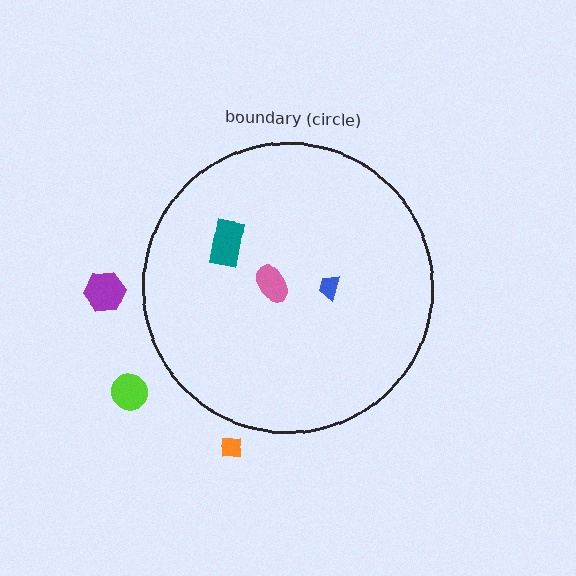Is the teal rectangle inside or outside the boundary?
Inside.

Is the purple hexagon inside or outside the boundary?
Outside.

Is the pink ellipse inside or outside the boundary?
Inside.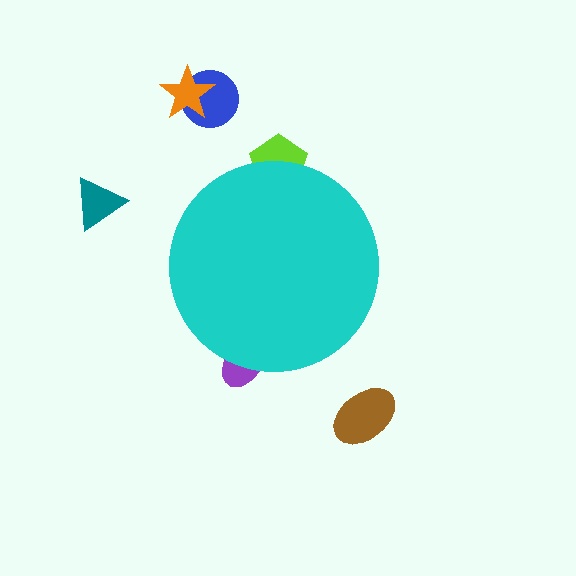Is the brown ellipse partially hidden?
No, the brown ellipse is fully visible.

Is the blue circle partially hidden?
No, the blue circle is fully visible.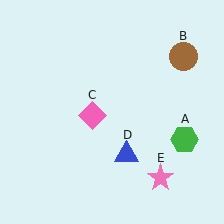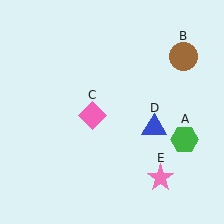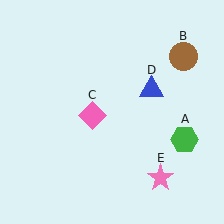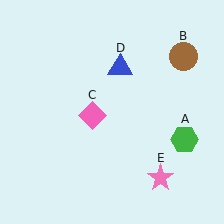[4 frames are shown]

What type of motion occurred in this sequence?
The blue triangle (object D) rotated counterclockwise around the center of the scene.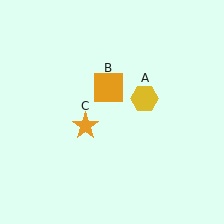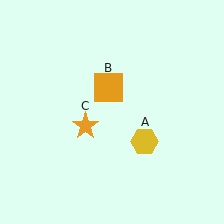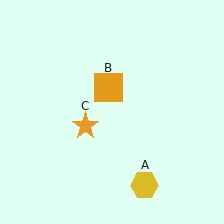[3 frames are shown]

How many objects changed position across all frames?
1 object changed position: yellow hexagon (object A).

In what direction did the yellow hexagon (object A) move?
The yellow hexagon (object A) moved down.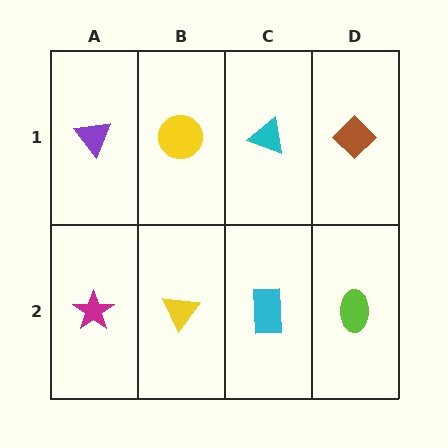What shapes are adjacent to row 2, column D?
A brown diamond (row 1, column D), a cyan rectangle (row 2, column C).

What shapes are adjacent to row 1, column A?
A magenta star (row 2, column A), a yellow circle (row 1, column B).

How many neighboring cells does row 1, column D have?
2.